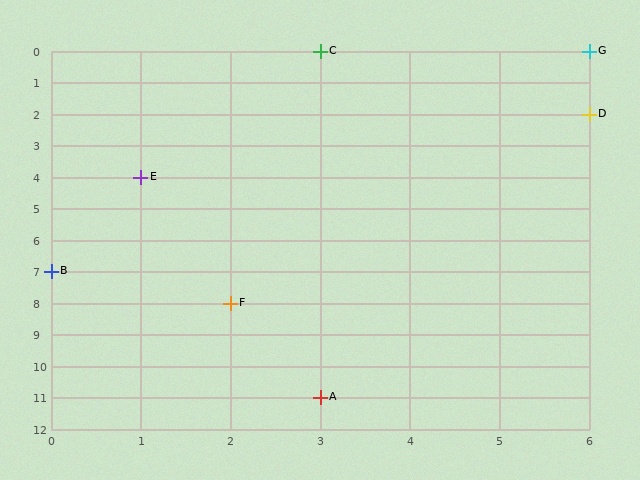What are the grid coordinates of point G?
Point G is at grid coordinates (6, 0).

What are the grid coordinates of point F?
Point F is at grid coordinates (2, 8).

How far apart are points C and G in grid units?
Points C and G are 3 columns apart.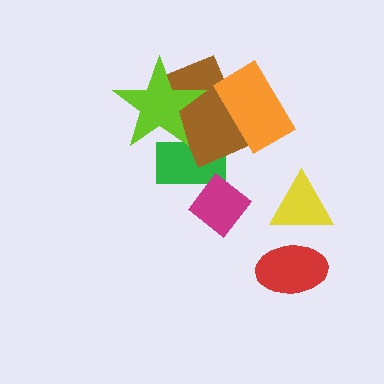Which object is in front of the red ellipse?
The yellow triangle is in front of the red ellipse.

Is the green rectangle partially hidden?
Yes, it is partially covered by another shape.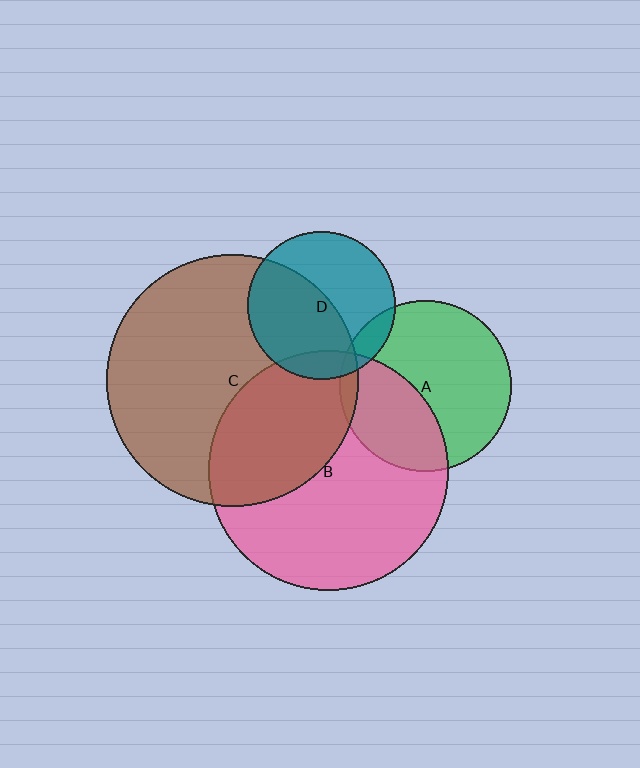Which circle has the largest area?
Circle C (brown).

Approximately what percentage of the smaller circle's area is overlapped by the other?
Approximately 5%.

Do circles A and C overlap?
Yes.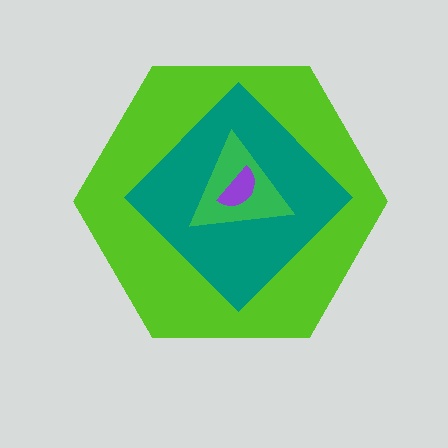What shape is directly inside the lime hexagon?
The teal diamond.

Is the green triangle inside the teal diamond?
Yes.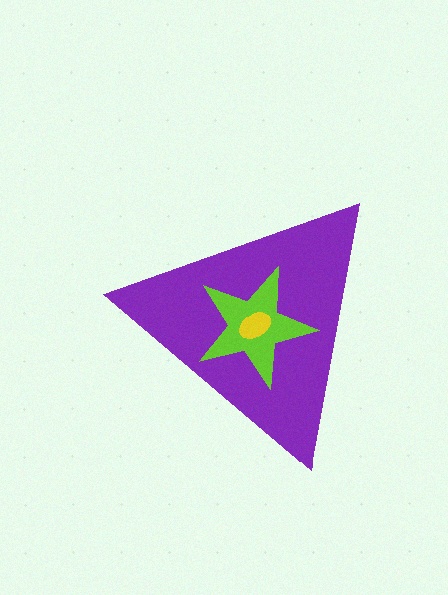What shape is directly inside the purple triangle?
The lime star.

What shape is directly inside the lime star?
The yellow ellipse.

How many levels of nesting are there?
3.